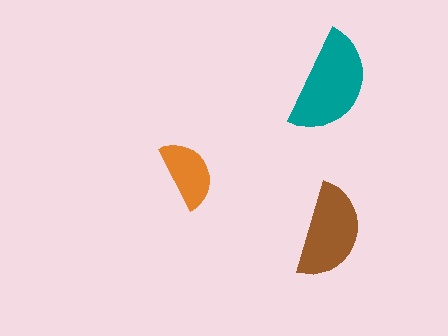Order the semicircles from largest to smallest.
the teal one, the brown one, the orange one.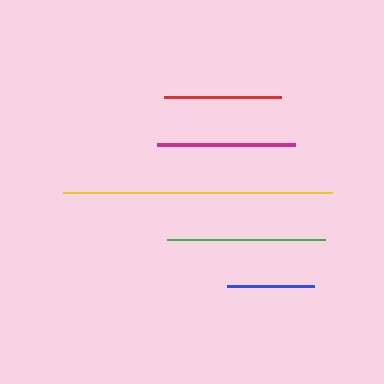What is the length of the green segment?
The green segment is approximately 157 pixels long.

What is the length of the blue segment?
The blue segment is approximately 87 pixels long.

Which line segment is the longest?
The yellow line is the longest at approximately 268 pixels.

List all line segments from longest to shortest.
From longest to shortest: yellow, green, magenta, red, blue.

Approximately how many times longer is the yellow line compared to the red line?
The yellow line is approximately 2.3 times the length of the red line.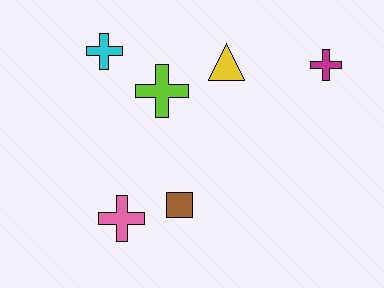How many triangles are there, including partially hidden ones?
There is 1 triangle.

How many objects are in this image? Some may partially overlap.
There are 6 objects.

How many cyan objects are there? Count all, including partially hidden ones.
There is 1 cyan object.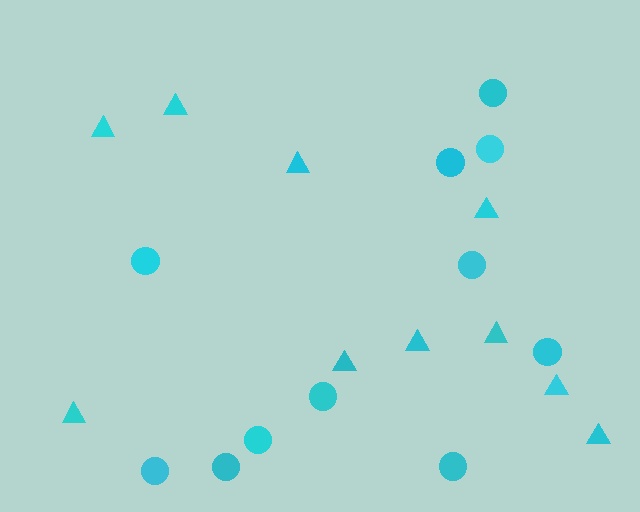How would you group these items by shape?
There are 2 groups: one group of triangles (10) and one group of circles (11).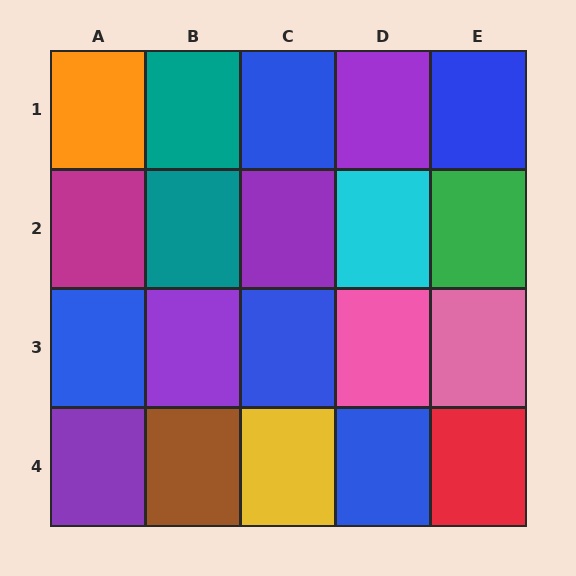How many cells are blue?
5 cells are blue.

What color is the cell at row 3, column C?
Blue.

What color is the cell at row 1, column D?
Purple.